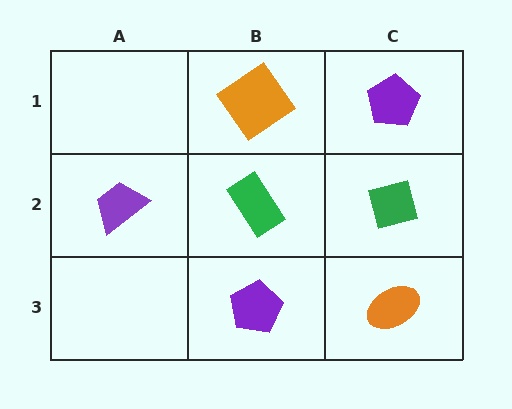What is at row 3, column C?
An orange ellipse.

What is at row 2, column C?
A green square.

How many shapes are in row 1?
2 shapes.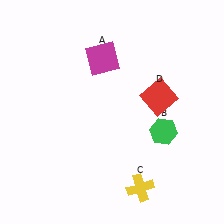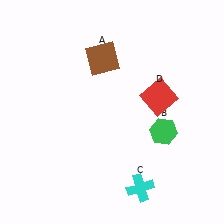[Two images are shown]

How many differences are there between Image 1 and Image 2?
There are 2 differences between the two images.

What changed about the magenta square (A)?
In Image 1, A is magenta. In Image 2, it changed to brown.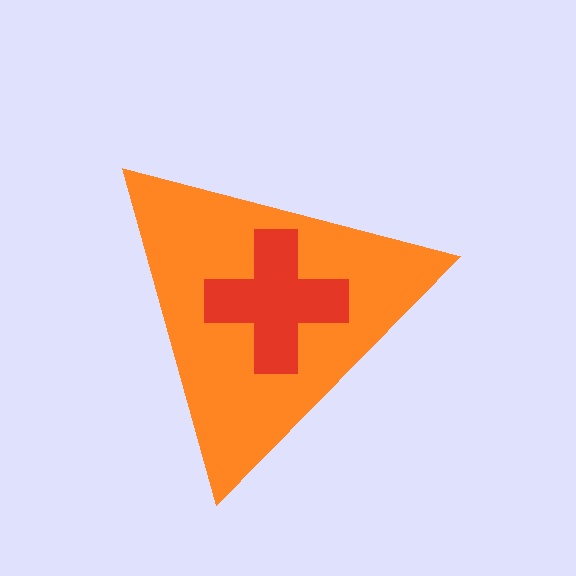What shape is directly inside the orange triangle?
The red cross.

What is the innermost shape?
The red cross.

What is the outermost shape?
The orange triangle.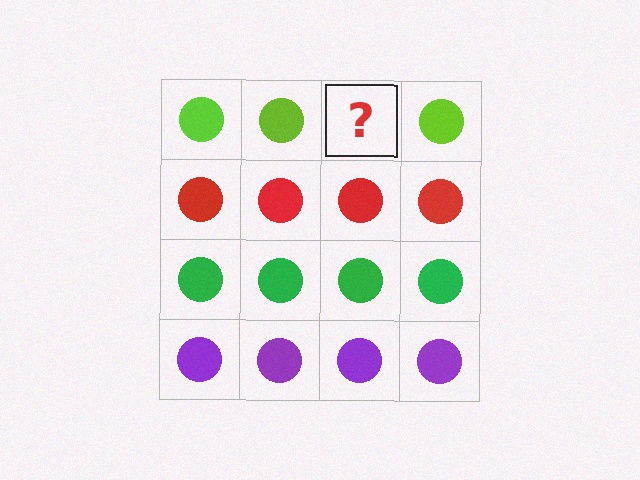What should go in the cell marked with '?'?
The missing cell should contain a lime circle.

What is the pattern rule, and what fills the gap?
The rule is that each row has a consistent color. The gap should be filled with a lime circle.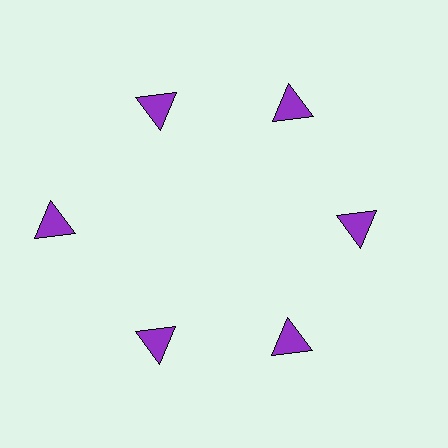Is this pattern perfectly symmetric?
No. The 6 purple triangles are arranged in a ring, but one element near the 9 o'clock position is pushed outward from the center, breaking the 6-fold rotational symmetry.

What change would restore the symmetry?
The symmetry would be restored by moving it inward, back onto the ring so that all 6 triangles sit at equal angles and equal distance from the center.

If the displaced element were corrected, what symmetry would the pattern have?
It would have 6-fold rotational symmetry — the pattern would map onto itself every 60 degrees.